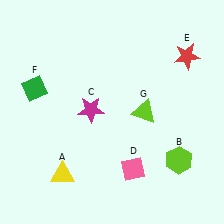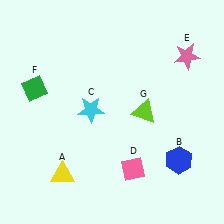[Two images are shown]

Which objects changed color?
B changed from lime to blue. C changed from magenta to cyan. E changed from red to pink.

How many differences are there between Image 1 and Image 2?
There are 3 differences between the two images.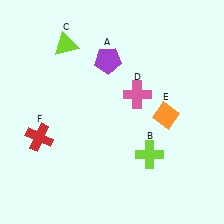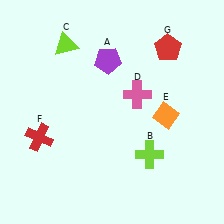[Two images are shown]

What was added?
A red pentagon (G) was added in Image 2.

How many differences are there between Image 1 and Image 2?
There is 1 difference between the two images.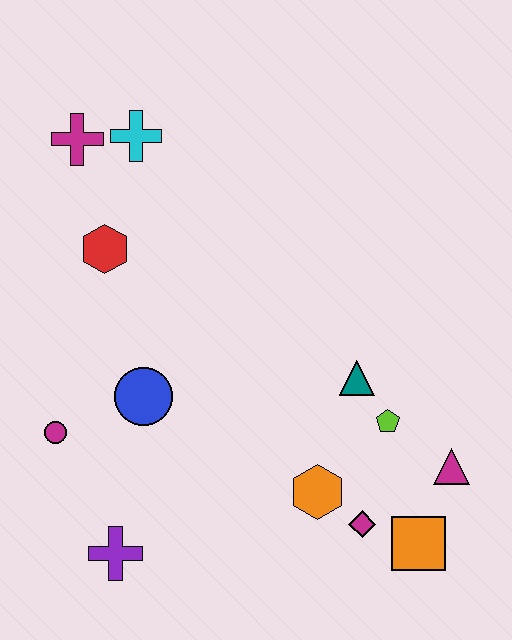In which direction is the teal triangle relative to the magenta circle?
The teal triangle is to the right of the magenta circle.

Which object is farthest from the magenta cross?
The orange square is farthest from the magenta cross.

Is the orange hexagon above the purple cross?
Yes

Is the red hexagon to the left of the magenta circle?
No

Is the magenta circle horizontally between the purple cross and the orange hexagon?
No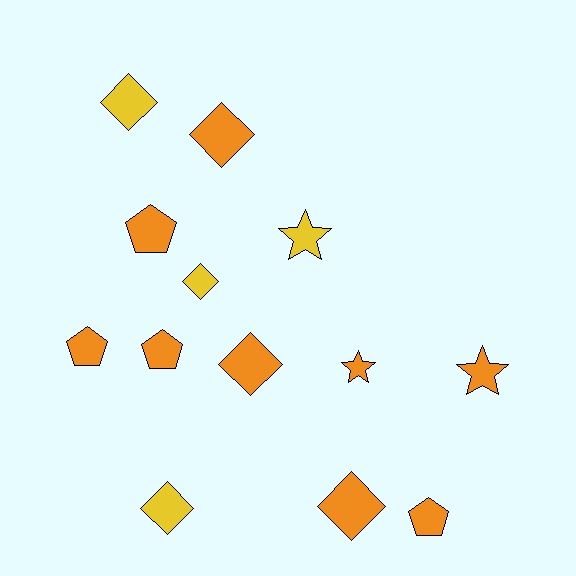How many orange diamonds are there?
There are 3 orange diamonds.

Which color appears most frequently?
Orange, with 9 objects.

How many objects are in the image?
There are 13 objects.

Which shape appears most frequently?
Diamond, with 6 objects.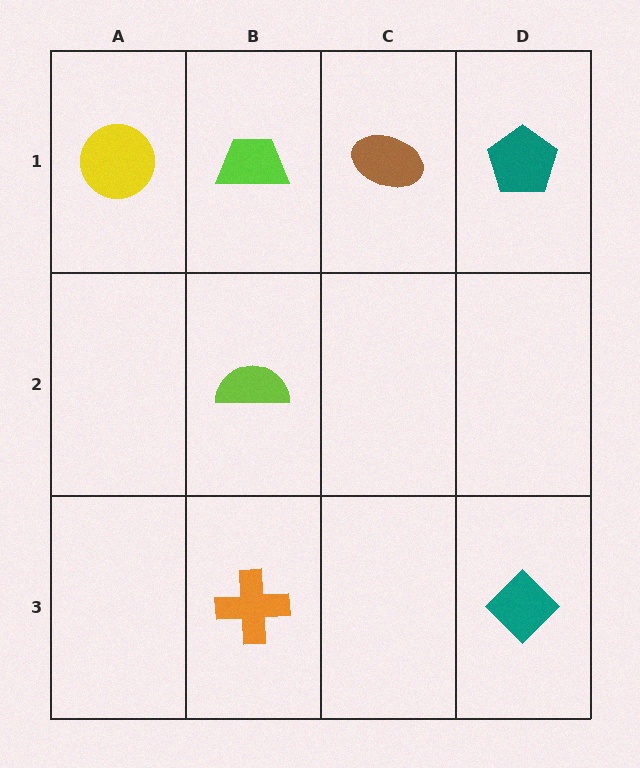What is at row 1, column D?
A teal pentagon.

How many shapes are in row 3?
2 shapes.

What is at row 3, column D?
A teal diamond.